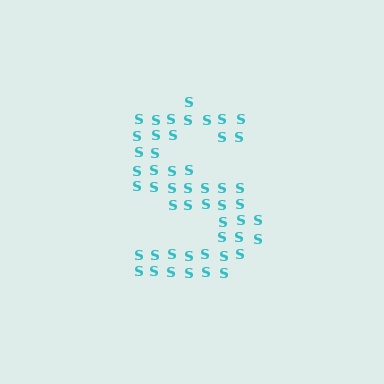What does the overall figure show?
The overall figure shows the letter S.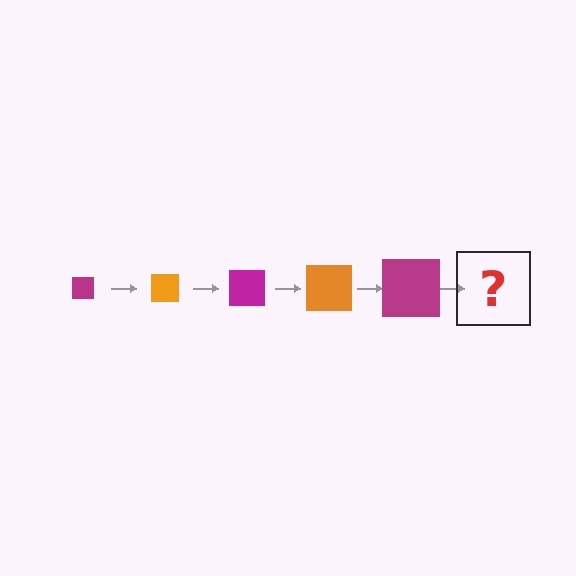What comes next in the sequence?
The next element should be an orange square, larger than the previous one.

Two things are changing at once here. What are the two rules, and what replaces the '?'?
The two rules are that the square grows larger each step and the color cycles through magenta and orange. The '?' should be an orange square, larger than the previous one.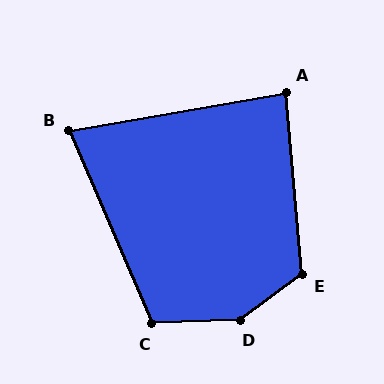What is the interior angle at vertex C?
Approximately 111 degrees (obtuse).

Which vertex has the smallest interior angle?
B, at approximately 77 degrees.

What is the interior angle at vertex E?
Approximately 122 degrees (obtuse).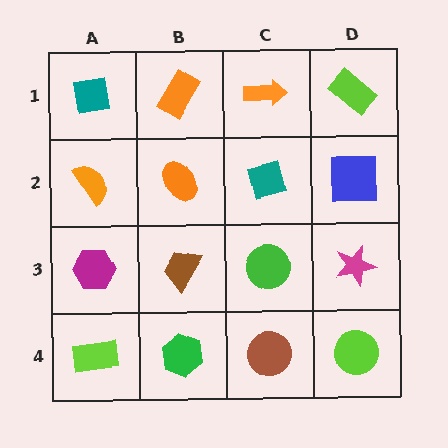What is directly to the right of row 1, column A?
An orange rectangle.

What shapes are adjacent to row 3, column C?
A teal diamond (row 2, column C), a brown circle (row 4, column C), a brown trapezoid (row 3, column B), a magenta star (row 3, column D).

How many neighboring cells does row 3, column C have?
4.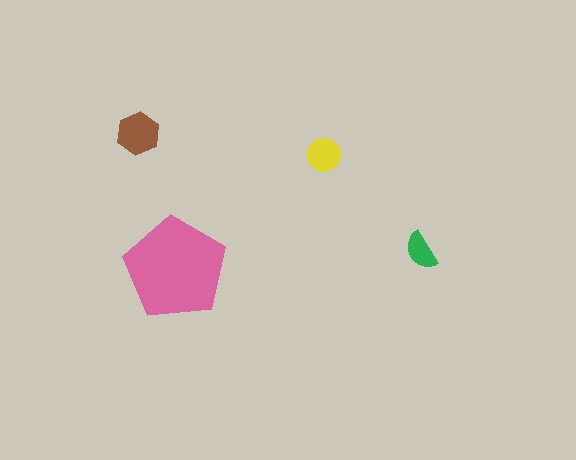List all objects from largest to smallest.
The pink pentagon, the brown hexagon, the yellow circle, the green semicircle.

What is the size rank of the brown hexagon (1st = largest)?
2nd.